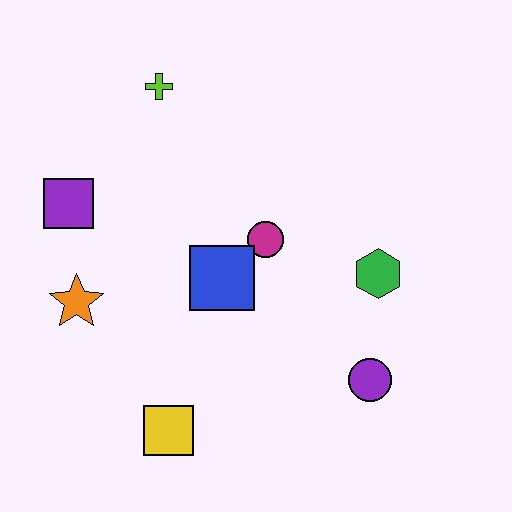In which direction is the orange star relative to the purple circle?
The orange star is to the left of the purple circle.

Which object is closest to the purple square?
The orange star is closest to the purple square.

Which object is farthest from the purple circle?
The lime cross is farthest from the purple circle.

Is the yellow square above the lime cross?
No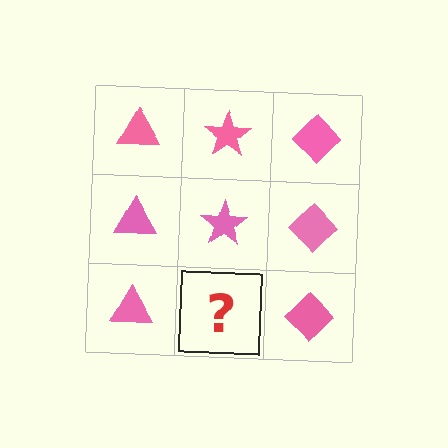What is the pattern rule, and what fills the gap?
The rule is that each column has a consistent shape. The gap should be filled with a pink star.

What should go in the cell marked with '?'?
The missing cell should contain a pink star.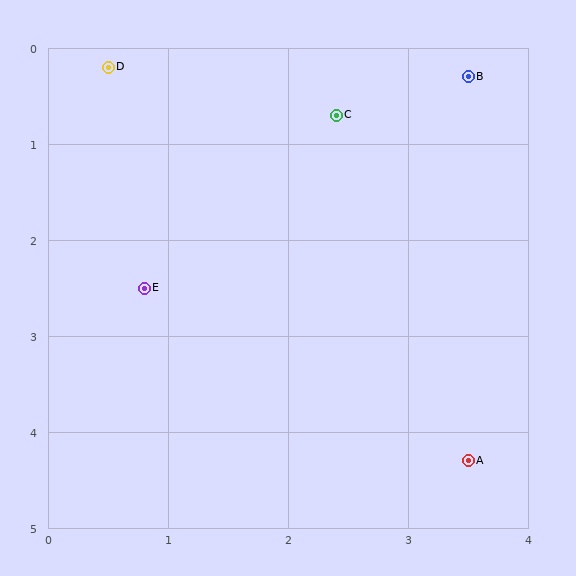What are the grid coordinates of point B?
Point B is at approximately (3.5, 0.3).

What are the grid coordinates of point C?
Point C is at approximately (2.4, 0.7).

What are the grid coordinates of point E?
Point E is at approximately (0.8, 2.5).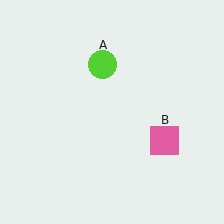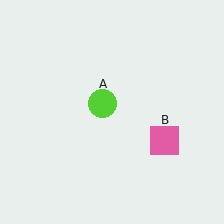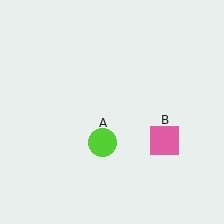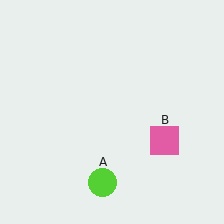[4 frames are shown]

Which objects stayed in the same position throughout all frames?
Pink square (object B) remained stationary.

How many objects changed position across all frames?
1 object changed position: lime circle (object A).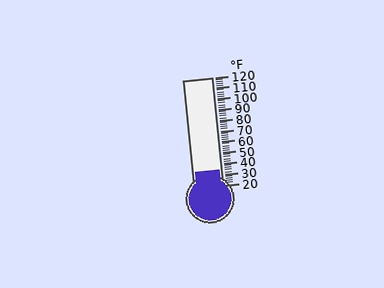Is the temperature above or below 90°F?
The temperature is below 90°F.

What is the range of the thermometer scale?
The thermometer scale ranges from 20°F to 120°F.